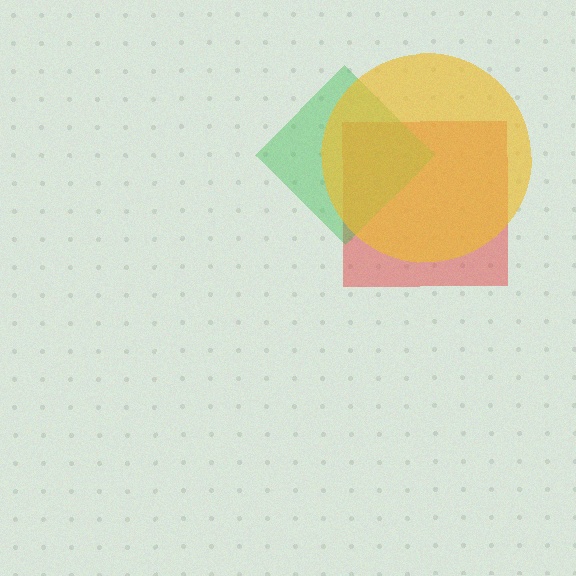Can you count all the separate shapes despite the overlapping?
Yes, there are 3 separate shapes.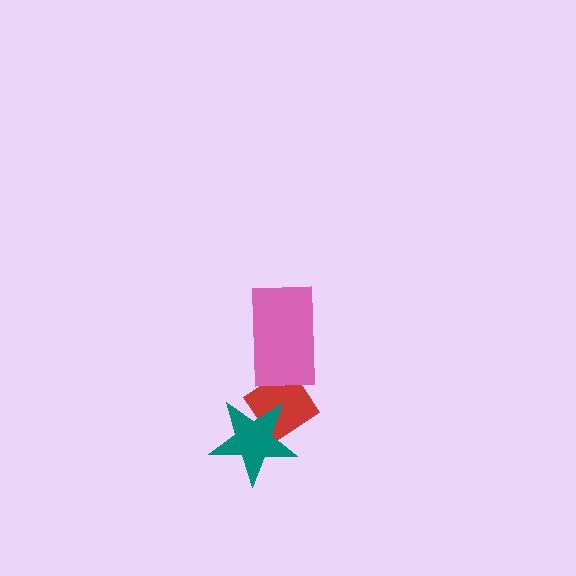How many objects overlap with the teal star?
1 object overlaps with the teal star.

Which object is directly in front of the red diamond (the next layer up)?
The pink rectangle is directly in front of the red diamond.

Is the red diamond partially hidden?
Yes, it is partially covered by another shape.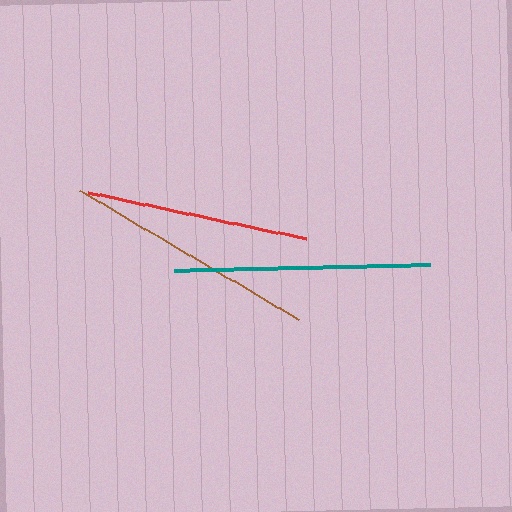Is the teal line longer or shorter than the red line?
The teal line is longer than the red line.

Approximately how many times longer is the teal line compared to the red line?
The teal line is approximately 1.1 times the length of the red line.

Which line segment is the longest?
The teal line is the longest at approximately 256 pixels.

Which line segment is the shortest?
The red line is the shortest at approximately 223 pixels.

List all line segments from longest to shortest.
From longest to shortest: teal, brown, red.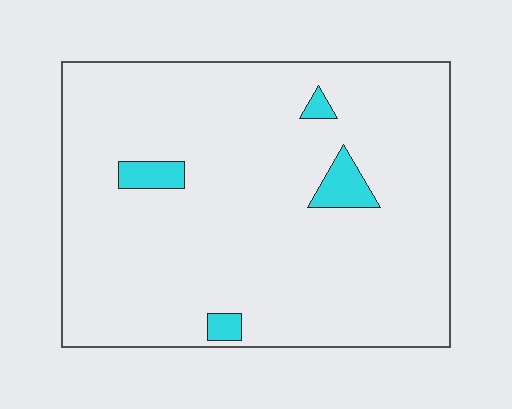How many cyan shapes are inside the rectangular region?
4.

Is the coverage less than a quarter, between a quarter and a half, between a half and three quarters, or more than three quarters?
Less than a quarter.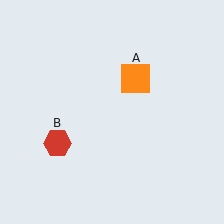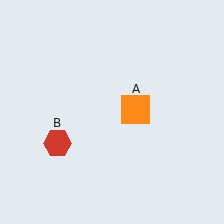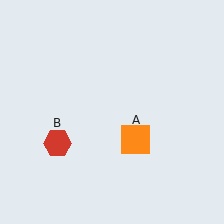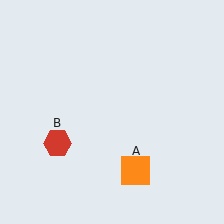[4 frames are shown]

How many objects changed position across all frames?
1 object changed position: orange square (object A).